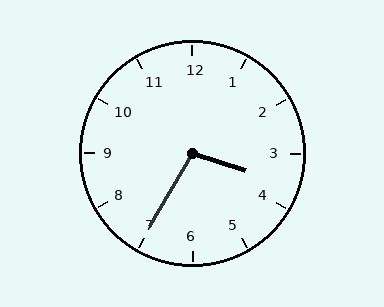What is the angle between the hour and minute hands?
Approximately 102 degrees.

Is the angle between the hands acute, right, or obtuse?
It is obtuse.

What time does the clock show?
3:35.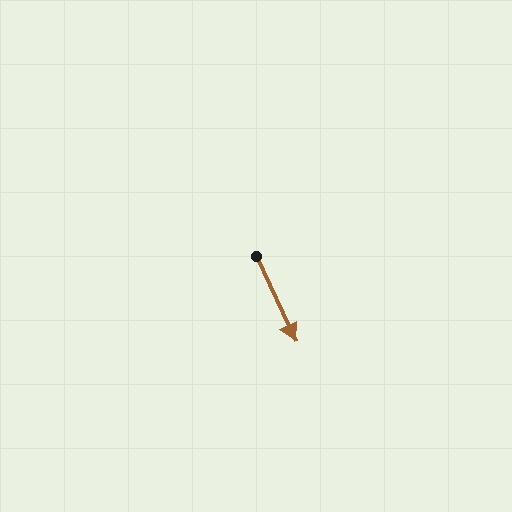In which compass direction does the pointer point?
Southeast.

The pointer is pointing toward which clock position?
Roughly 5 o'clock.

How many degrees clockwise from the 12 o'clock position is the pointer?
Approximately 155 degrees.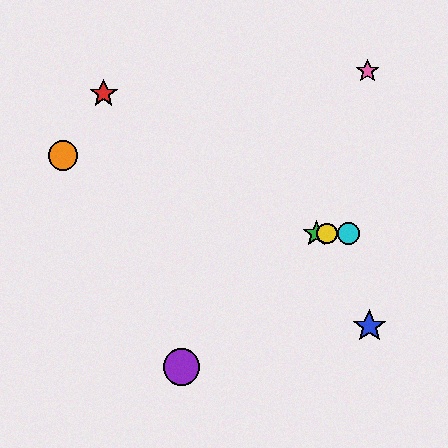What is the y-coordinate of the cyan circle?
The cyan circle is at y≈234.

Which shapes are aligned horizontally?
The green star, the yellow circle, the cyan circle are aligned horizontally.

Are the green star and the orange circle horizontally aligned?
No, the green star is at y≈234 and the orange circle is at y≈156.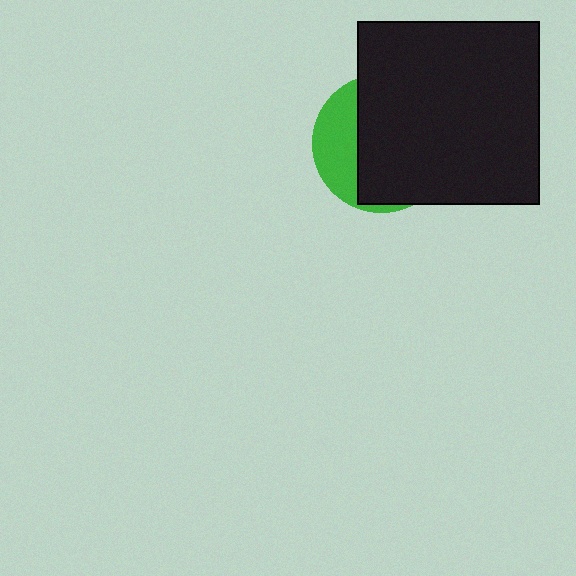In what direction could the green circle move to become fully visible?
The green circle could move left. That would shift it out from behind the black square entirely.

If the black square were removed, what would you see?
You would see the complete green circle.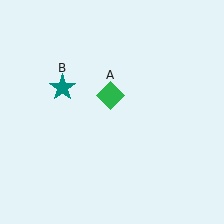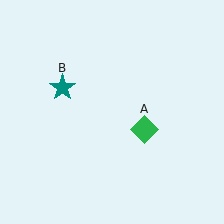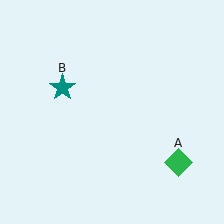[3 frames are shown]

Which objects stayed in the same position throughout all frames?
Teal star (object B) remained stationary.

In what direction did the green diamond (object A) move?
The green diamond (object A) moved down and to the right.